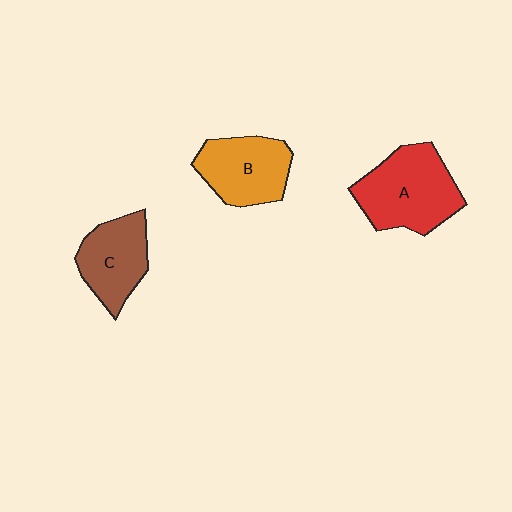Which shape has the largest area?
Shape A (red).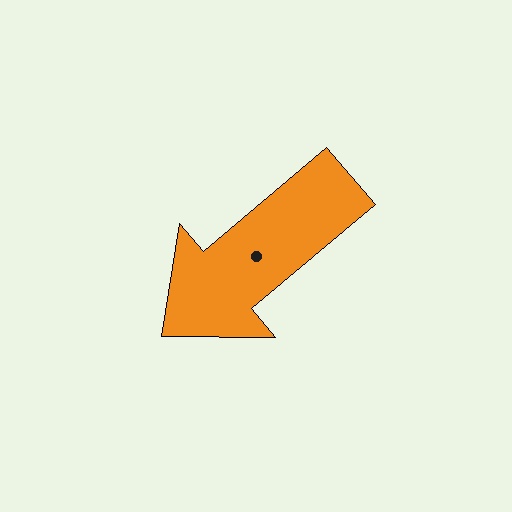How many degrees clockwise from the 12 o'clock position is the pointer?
Approximately 230 degrees.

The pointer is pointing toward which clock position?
Roughly 8 o'clock.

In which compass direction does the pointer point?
Southwest.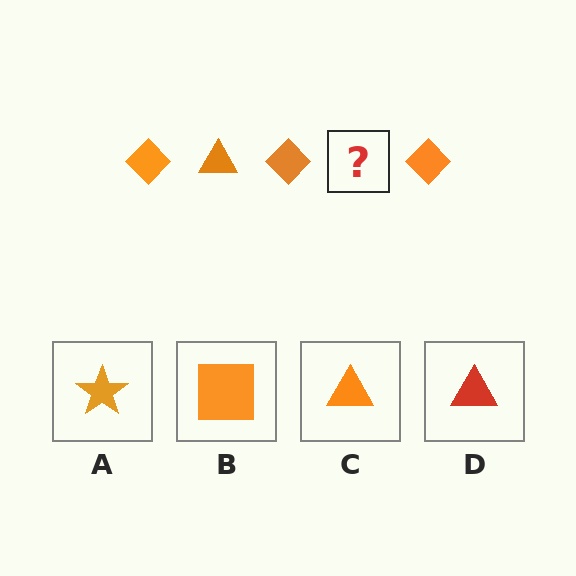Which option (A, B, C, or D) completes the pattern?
C.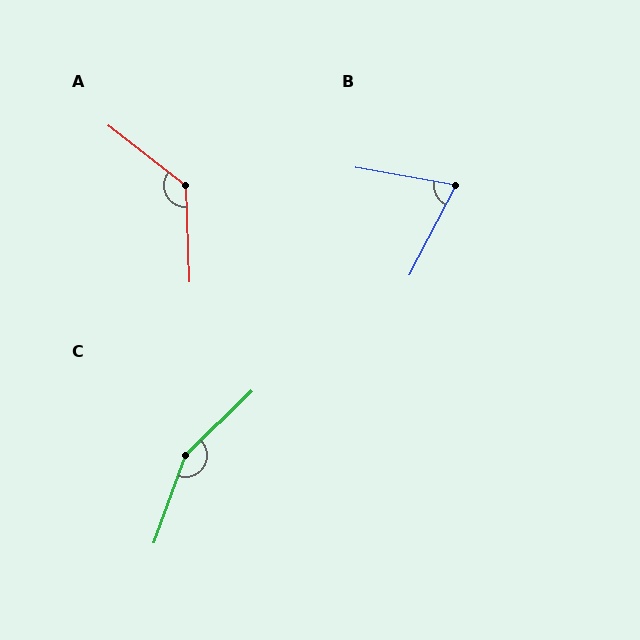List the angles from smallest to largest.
B (73°), A (130°), C (154°).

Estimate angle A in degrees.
Approximately 130 degrees.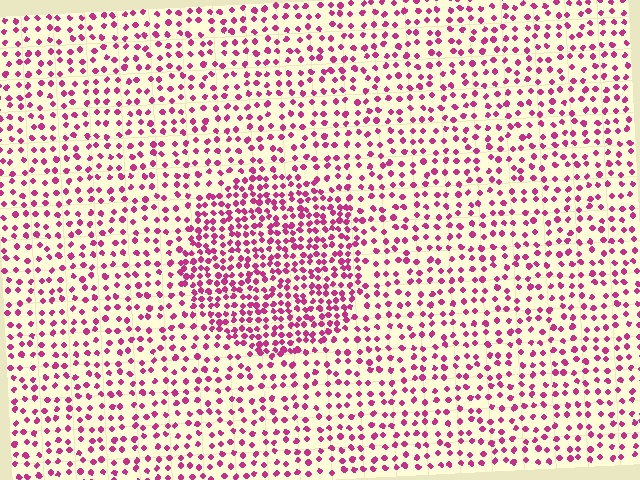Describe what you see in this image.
The image contains small magenta elements arranged at two different densities. A circle-shaped region is visible where the elements are more densely packed than the surrounding area.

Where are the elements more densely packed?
The elements are more densely packed inside the circle boundary.